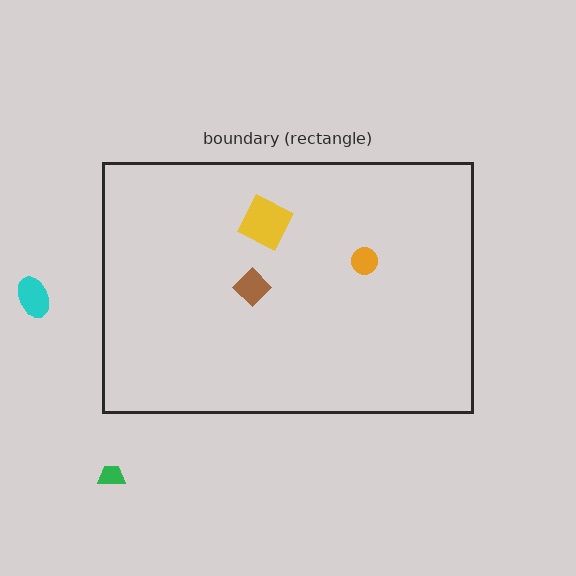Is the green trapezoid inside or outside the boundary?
Outside.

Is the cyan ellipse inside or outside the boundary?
Outside.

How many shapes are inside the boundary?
3 inside, 2 outside.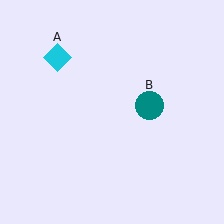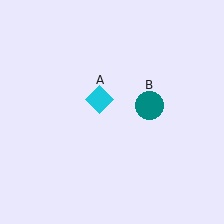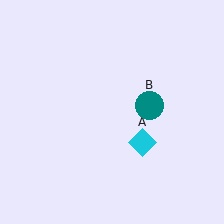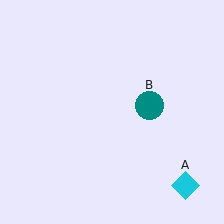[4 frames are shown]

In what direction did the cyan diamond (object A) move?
The cyan diamond (object A) moved down and to the right.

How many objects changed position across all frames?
1 object changed position: cyan diamond (object A).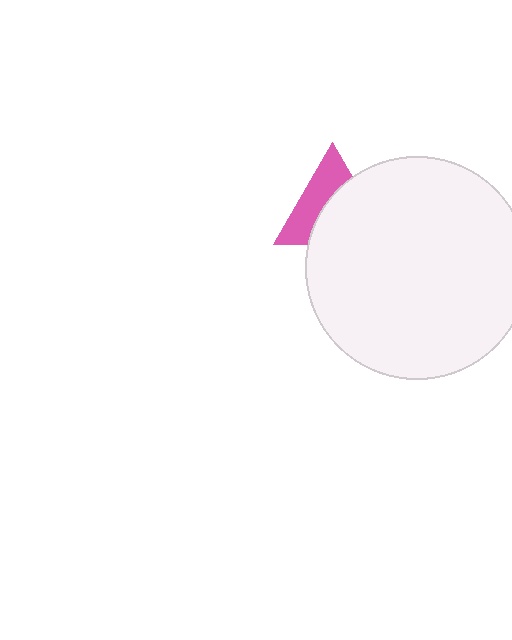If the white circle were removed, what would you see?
You would see the complete pink triangle.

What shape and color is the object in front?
The object in front is a white circle.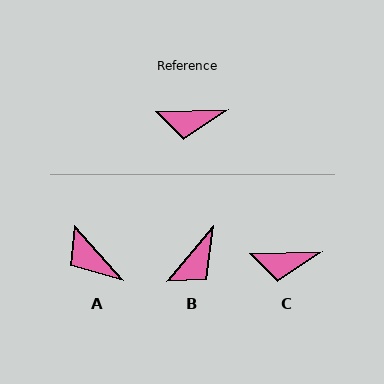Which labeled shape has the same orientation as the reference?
C.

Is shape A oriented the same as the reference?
No, it is off by about 50 degrees.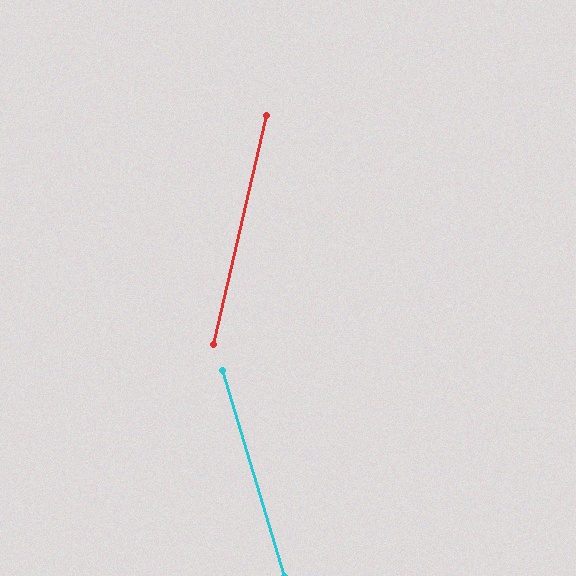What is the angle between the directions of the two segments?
Approximately 30 degrees.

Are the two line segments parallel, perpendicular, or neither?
Neither parallel nor perpendicular — they differ by about 30°.